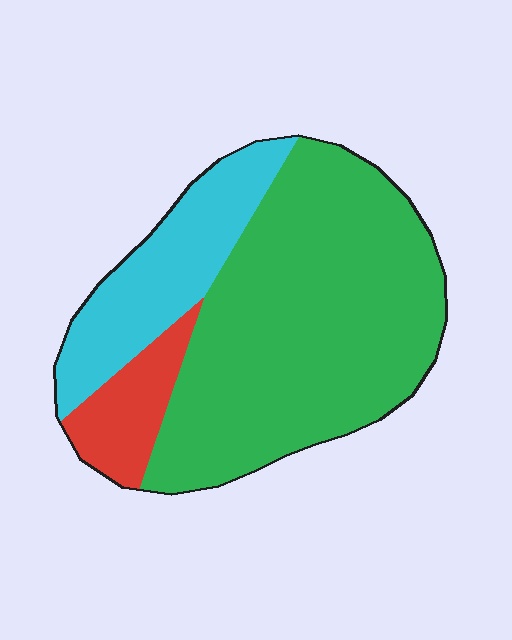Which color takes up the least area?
Red, at roughly 10%.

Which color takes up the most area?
Green, at roughly 65%.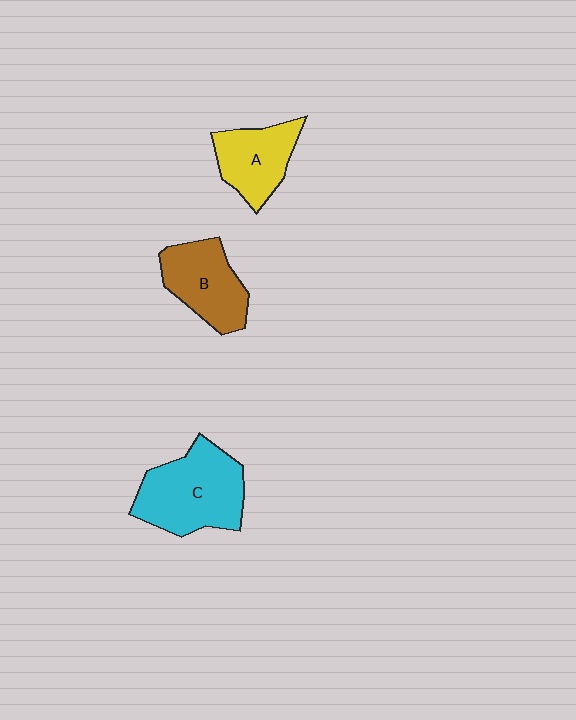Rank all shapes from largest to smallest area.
From largest to smallest: C (cyan), B (brown), A (yellow).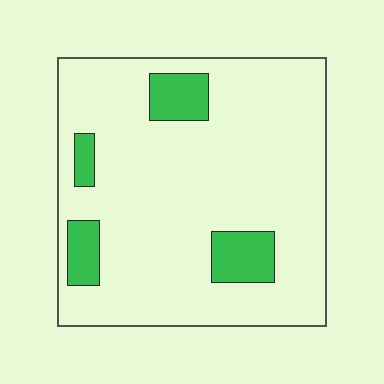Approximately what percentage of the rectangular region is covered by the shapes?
Approximately 15%.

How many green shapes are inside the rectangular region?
4.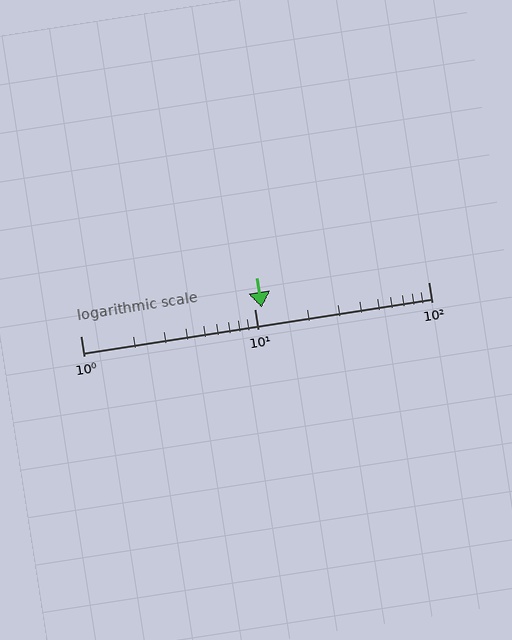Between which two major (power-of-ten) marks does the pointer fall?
The pointer is between 10 and 100.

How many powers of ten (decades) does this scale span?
The scale spans 2 decades, from 1 to 100.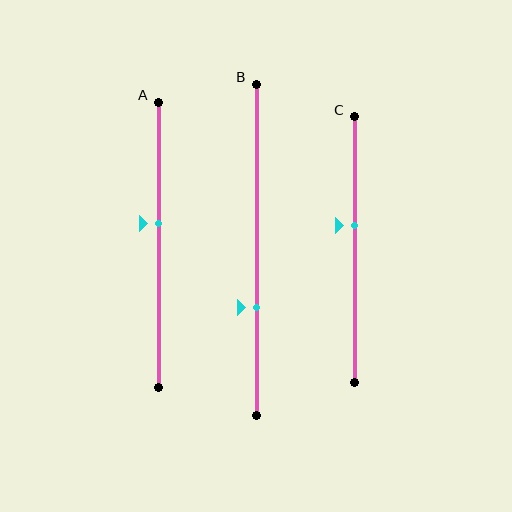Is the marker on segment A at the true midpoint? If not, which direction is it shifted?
No, the marker on segment A is shifted upward by about 7% of the segment length.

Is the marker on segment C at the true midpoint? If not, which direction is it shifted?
No, the marker on segment C is shifted upward by about 9% of the segment length.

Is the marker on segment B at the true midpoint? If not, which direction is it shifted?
No, the marker on segment B is shifted downward by about 18% of the segment length.